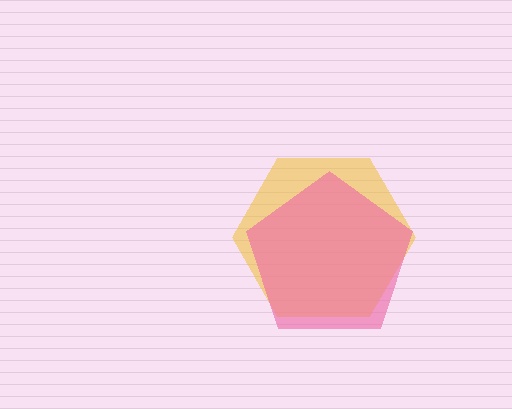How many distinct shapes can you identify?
There are 2 distinct shapes: a yellow hexagon, a pink pentagon.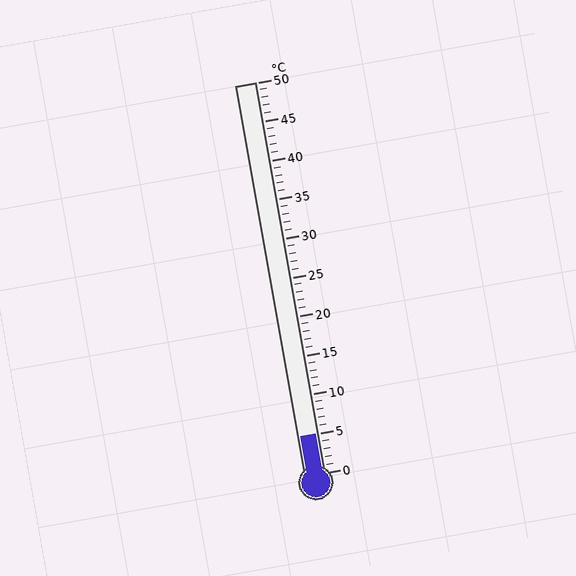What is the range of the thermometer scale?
The thermometer scale ranges from 0°C to 50°C.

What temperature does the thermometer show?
The thermometer shows approximately 5°C.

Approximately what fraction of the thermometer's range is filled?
The thermometer is filled to approximately 10% of its range.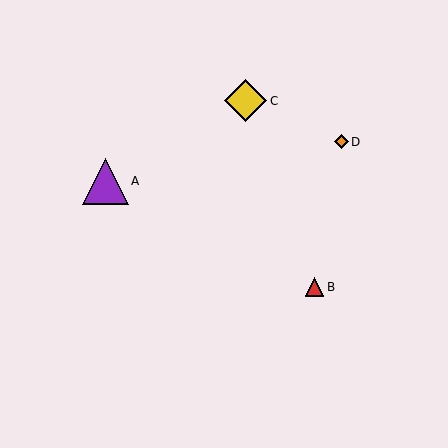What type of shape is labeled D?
Shape D is an orange diamond.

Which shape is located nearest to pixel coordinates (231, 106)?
The yellow diamond (labeled C) at (245, 101) is nearest to that location.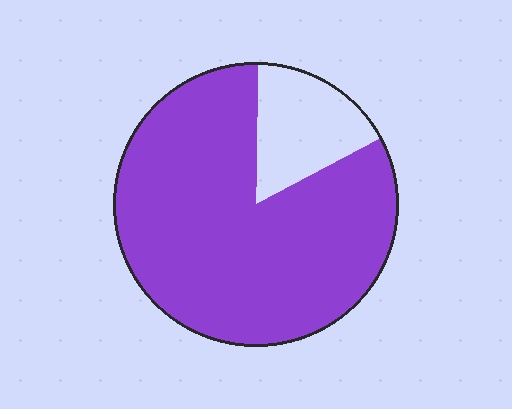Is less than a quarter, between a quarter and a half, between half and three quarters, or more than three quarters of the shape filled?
More than three quarters.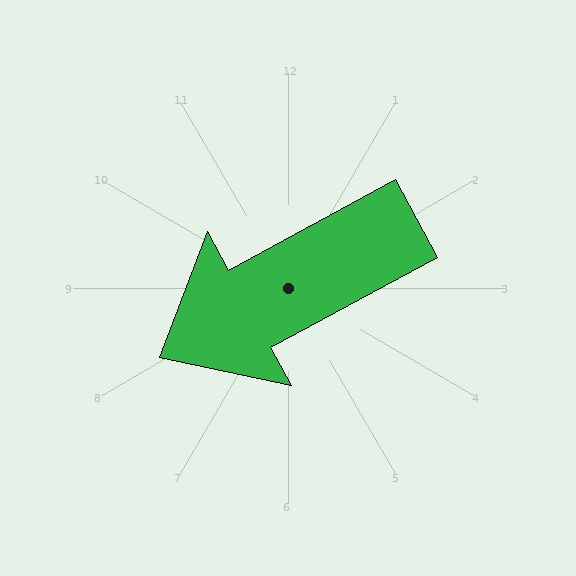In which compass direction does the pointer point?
Southwest.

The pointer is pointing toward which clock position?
Roughly 8 o'clock.